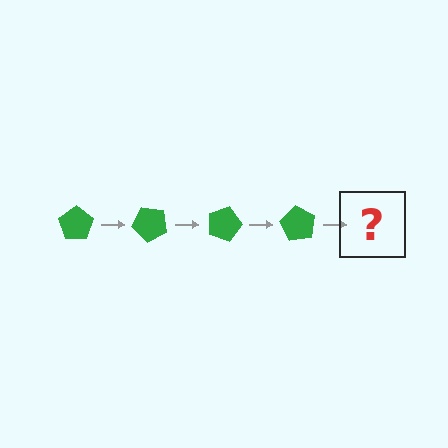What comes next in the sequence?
The next element should be a green pentagon rotated 180 degrees.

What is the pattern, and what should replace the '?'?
The pattern is that the pentagon rotates 45 degrees each step. The '?' should be a green pentagon rotated 180 degrees.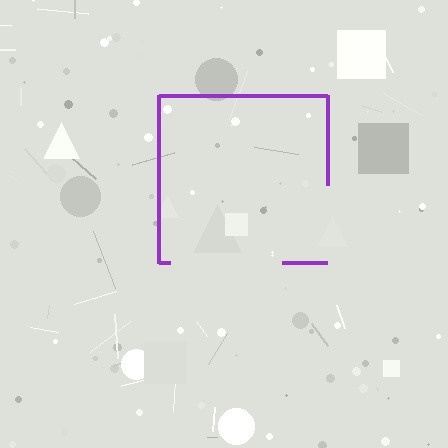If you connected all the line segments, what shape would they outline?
They would outline a square.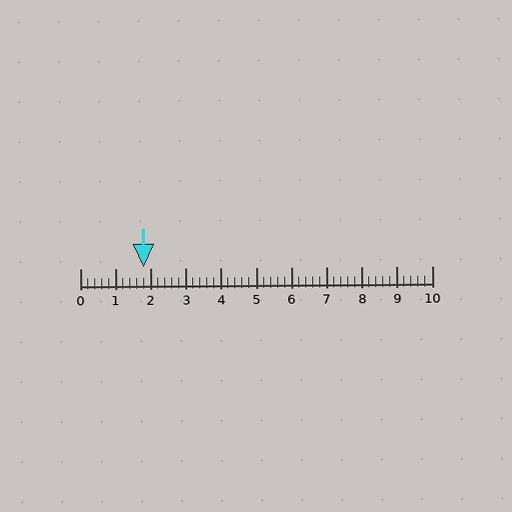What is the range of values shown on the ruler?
The ruler shows values from 0 to 10.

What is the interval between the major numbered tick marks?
The major tick marks are spaced 1 units apart.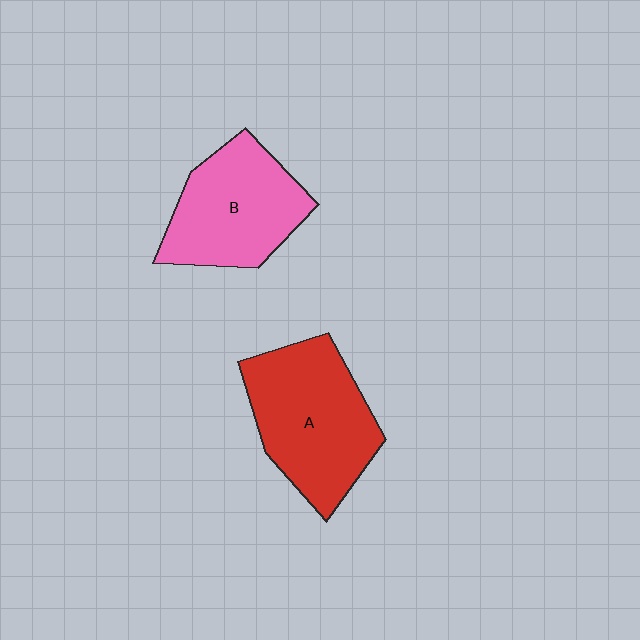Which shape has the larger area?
Shape A (red).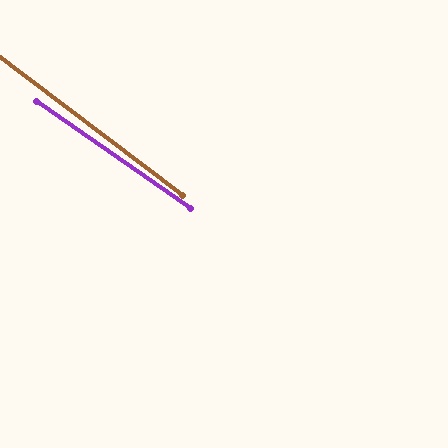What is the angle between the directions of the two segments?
Approximately 2 degrees.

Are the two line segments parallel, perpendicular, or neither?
Parallel — their directions differ by only 1.9°.